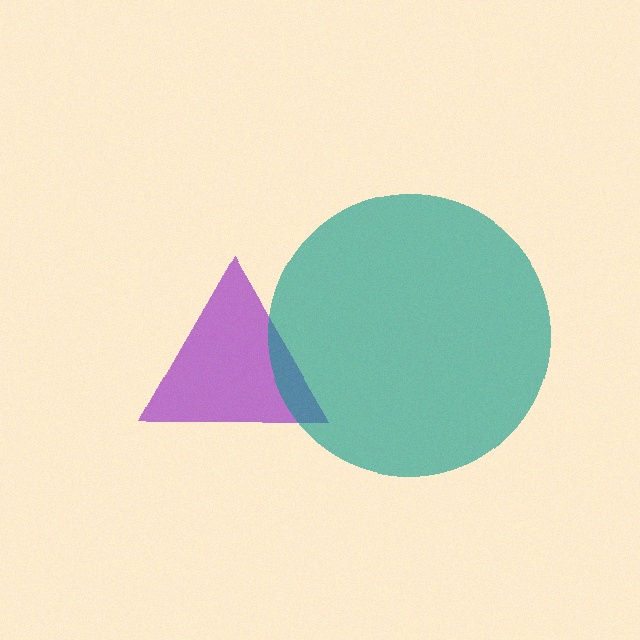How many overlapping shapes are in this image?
There are 2 overlapping shapes in the image.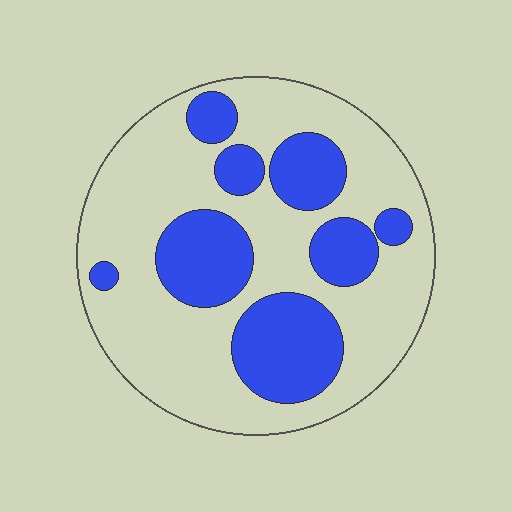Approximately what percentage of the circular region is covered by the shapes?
Approximately 30%.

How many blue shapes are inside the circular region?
8.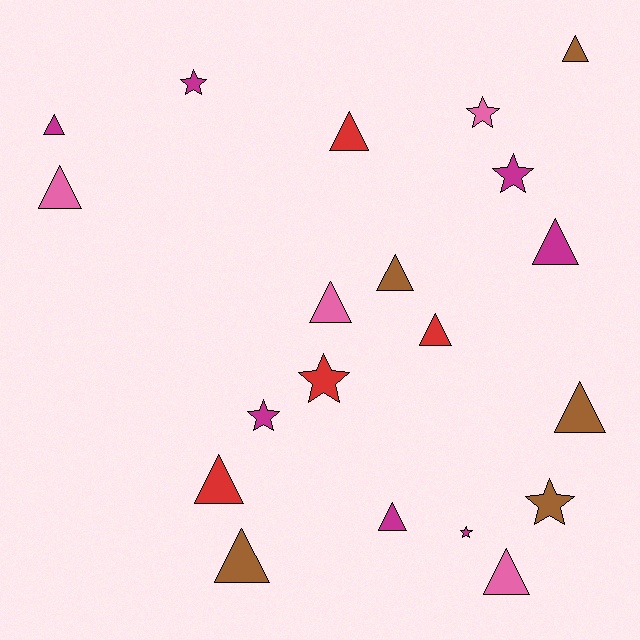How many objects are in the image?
There are 20 objects.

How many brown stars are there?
There is 1 brown star.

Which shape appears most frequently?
Triangle, with 13 objects.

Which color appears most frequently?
Magenta, with 7 objects.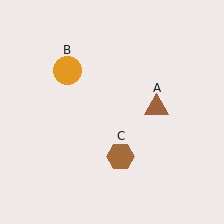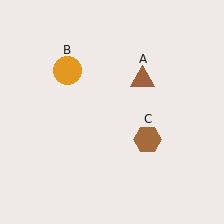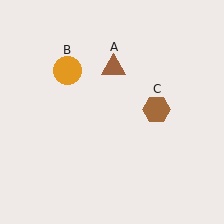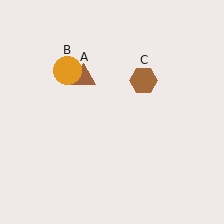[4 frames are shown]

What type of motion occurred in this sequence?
The brown triangle (object A), brown hexagon (object C) rotated counterclockwise around the center of the scene.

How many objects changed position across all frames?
2 objects changed position: brown triangle (object A), brown hexagon (object C).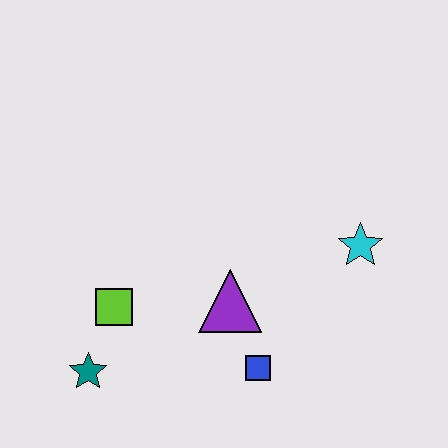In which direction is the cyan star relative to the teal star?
The cyan star is to the right of the teal star.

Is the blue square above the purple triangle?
No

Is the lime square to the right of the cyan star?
No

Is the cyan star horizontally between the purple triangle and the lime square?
No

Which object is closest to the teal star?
The lime square is closest to the teal star.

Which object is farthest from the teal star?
The cyan star is farthest from the teal star.